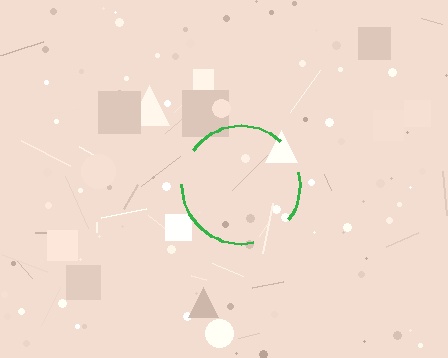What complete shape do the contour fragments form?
The contour fragments form a circle.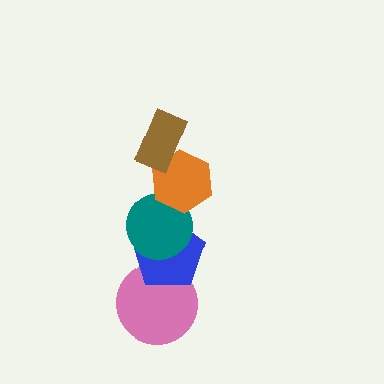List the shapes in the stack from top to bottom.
From top to bottom: the brown rectangle, the orange hexagon, the teal circle, the blue pentagon, the pink circle.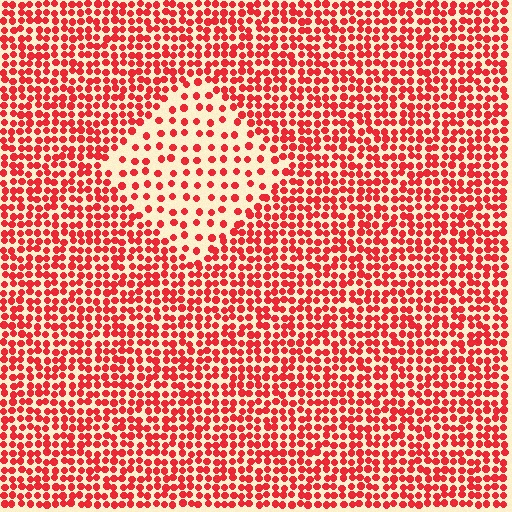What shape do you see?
I see a diamond.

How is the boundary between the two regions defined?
The boundary is defined by a change in element density (approximately 2.3x ratio). All elements are the same color, size, and shape.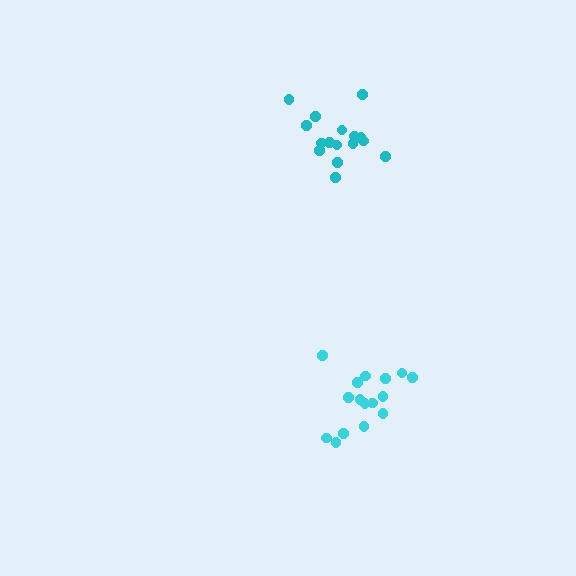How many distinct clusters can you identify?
There are 2 distinct clusters.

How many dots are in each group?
Group 1: 16 dots, Group 2: 16 dots (32 total).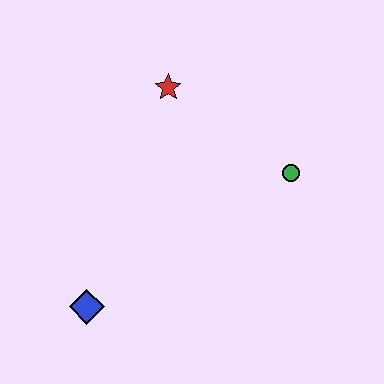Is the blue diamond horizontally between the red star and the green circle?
No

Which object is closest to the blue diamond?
The red star is closest to the blue diamond.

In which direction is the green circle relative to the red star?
The green circle is to the right of the red star.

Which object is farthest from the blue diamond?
The green circle is farthest from the blue diamond.